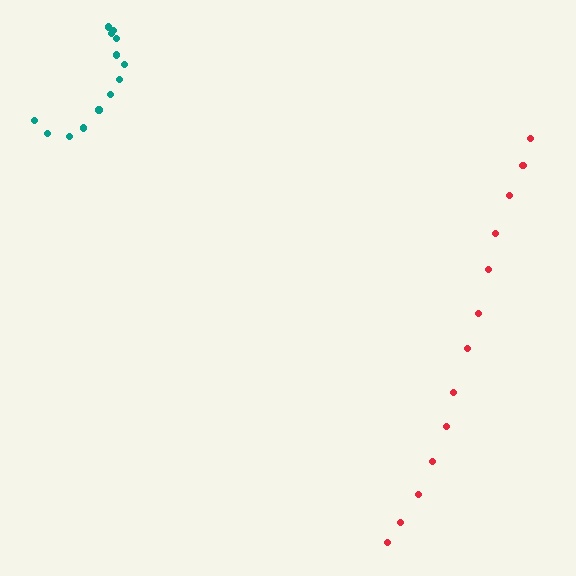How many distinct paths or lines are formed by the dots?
There are 2 distinct paths.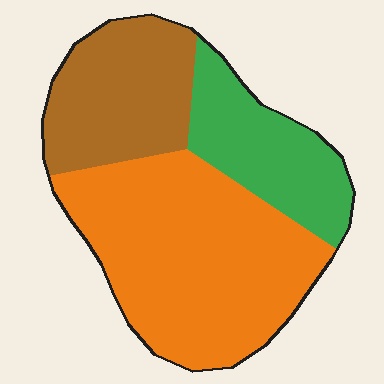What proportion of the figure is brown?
Brown covers 26% of the figure.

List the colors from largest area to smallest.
From largest to smallest: orange, brown, green.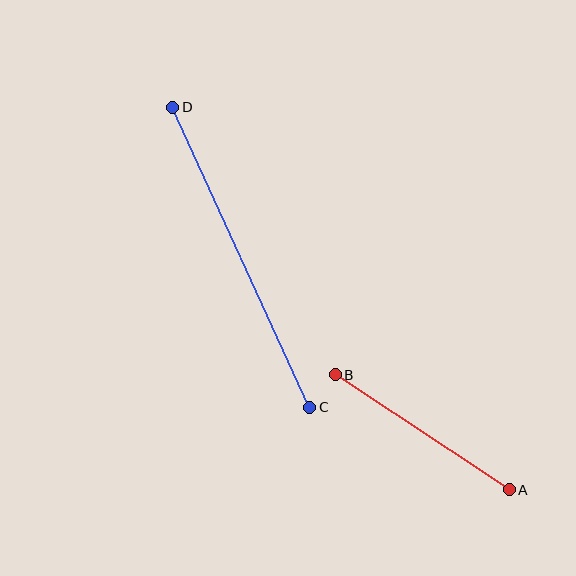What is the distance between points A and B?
The distance is approximately 209 pixels.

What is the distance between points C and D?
The distance is approximately 330 pixels.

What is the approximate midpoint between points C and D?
The midpoint is at approximately (241, 257) pixels.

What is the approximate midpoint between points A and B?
The midpoint is at approximately (422, 432) pixels.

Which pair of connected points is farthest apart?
Points C and D are farthest apart.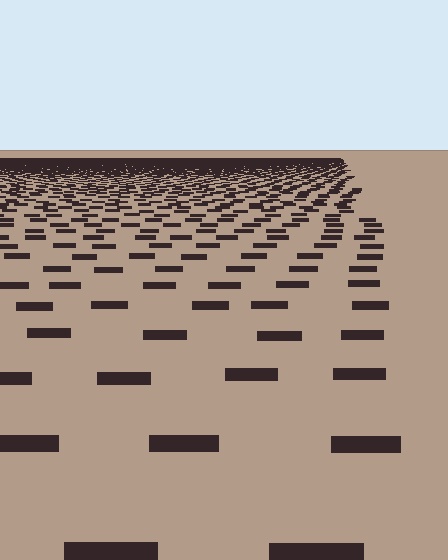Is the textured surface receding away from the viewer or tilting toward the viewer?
The surface is receding away from the viewer. Texture elements get smaller and denser toward the top.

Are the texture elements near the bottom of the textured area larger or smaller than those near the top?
Larger. Near the bottom, elements are closer to the viewer and appear at a bigger on-screen size.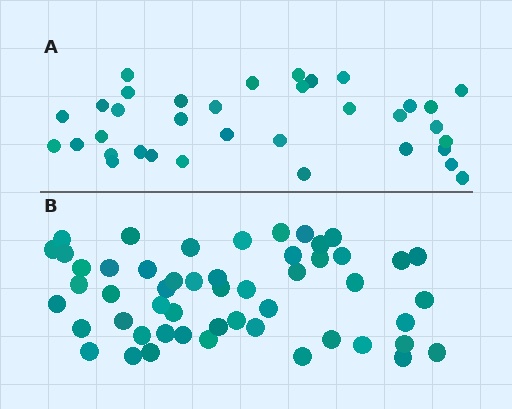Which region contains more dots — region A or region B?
Region B (the bottom region) has more dots.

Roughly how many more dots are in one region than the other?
Region B has approximately 15 more dots than region A.